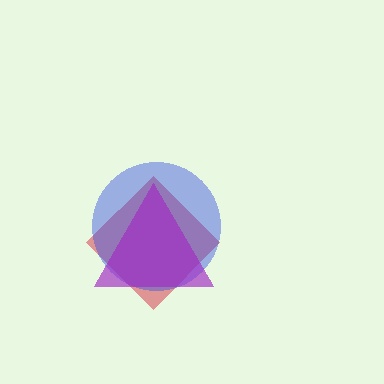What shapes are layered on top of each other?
The layered shapes are: a red diamond, a blue circle, a purple triangle.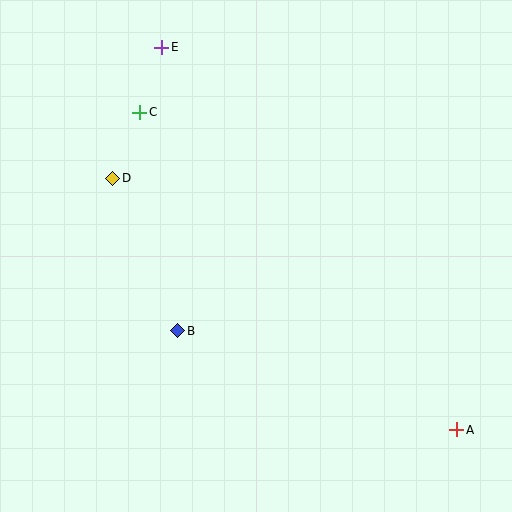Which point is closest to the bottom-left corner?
Point B is closest to the bottom-left corner.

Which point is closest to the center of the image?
Point B at (178, 331) is closest to the center.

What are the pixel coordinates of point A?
Point A is at (457, 430).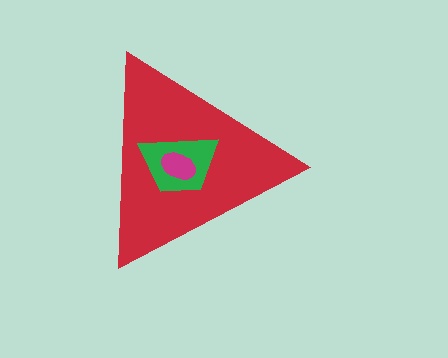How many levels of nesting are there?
3.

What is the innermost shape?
The magenta ellipse.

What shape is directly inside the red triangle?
The green trapezoid.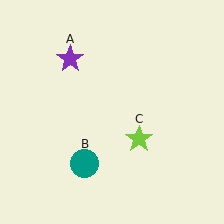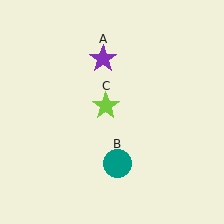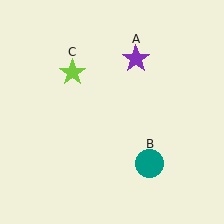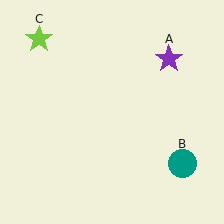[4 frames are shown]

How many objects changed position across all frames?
3 objects changed position: purple star (object A), teal circle (object B), lime star (object C).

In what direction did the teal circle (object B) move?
The teal circle (object B) moved right.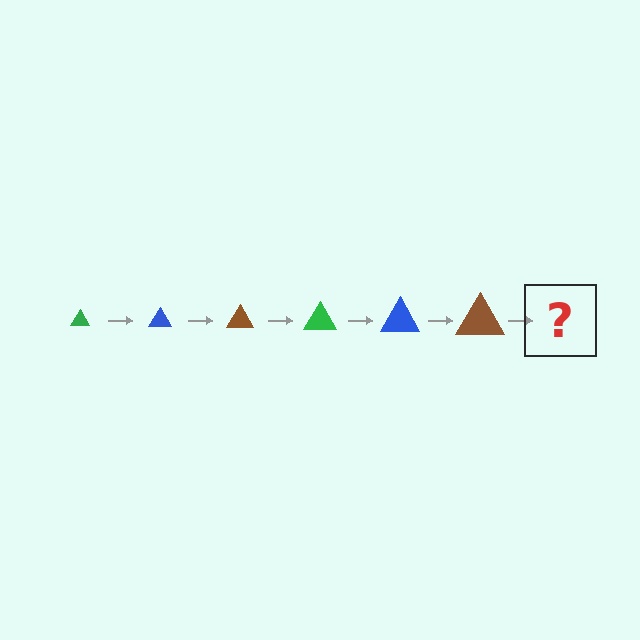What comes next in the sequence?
The next element should be a green triangle, larger than the previous one.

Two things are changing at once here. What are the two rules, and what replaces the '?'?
The two rules are that the triangle grows larger each step and the color cycles through green, blue, and brown. The '?' should be a green triangle, larger than the previous one.